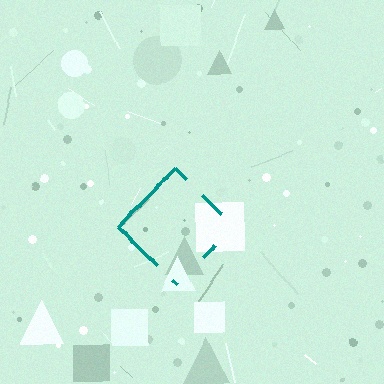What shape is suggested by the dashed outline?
The dashed outline suggests a diamond.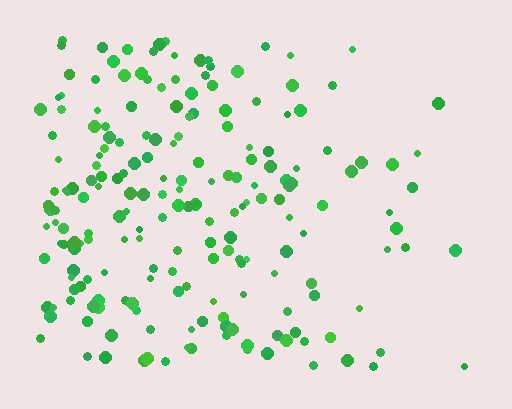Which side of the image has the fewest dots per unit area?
The right.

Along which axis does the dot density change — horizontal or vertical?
Horizontal.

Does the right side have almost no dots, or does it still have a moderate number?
Still a moderate number, just noticeably fewer than the left.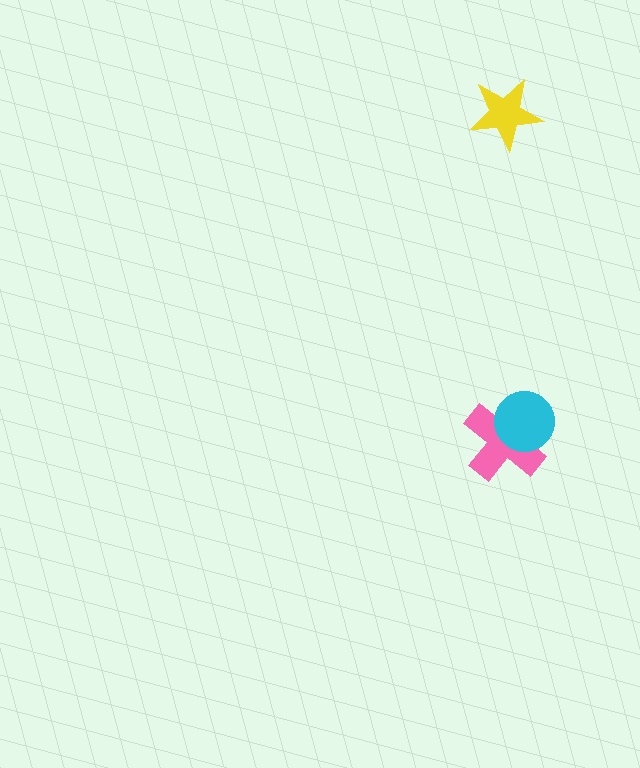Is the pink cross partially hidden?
Yes, it is partially covered by another shape.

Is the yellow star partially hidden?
No, no other shape covers it.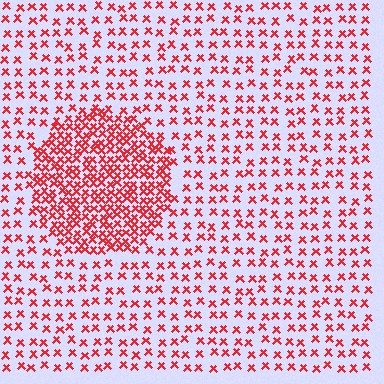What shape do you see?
I see a circle.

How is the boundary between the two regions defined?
The boundary is defined by a change in element density (approximately 2.5x ratio). All elements are the same color, size, and shape.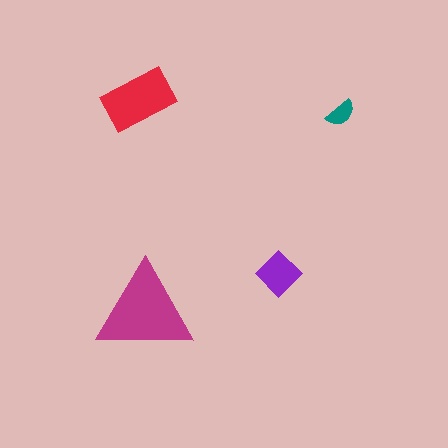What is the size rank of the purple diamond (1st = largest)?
3rd.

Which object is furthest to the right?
The teal semicircle is rightmost.